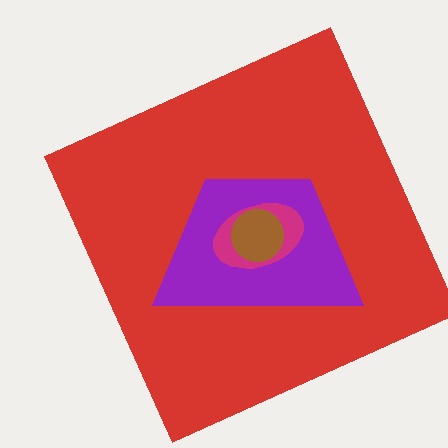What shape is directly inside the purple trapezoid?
The magenta ellipse.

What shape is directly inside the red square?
The purple trapezoid.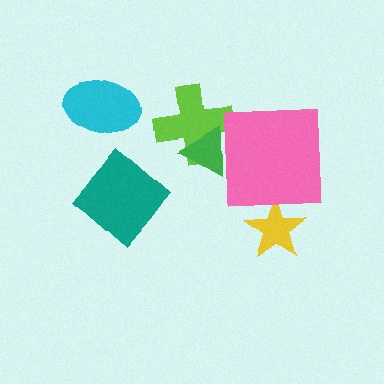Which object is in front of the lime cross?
The green triangle is in front of the lime cross.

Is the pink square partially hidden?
No, no other shape covers it.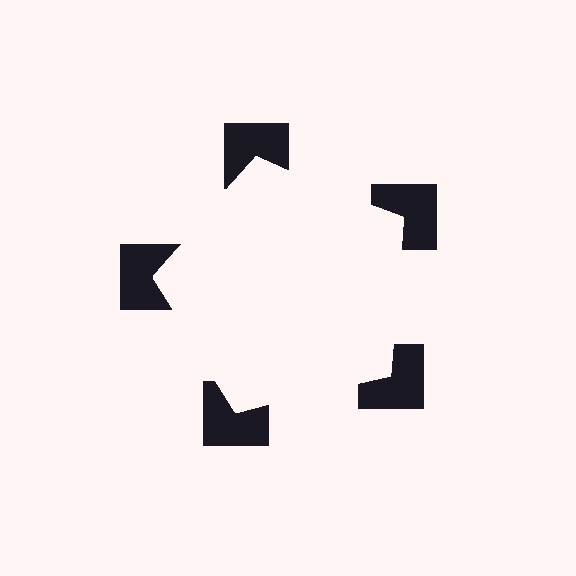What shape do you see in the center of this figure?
An illusory pentagon — its edges are inferred from the aligned wedge cuts in the notched squares, not physically drawn.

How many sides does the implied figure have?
5 sides.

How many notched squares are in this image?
There are 5 — one at each vertex of the illusory pentagon.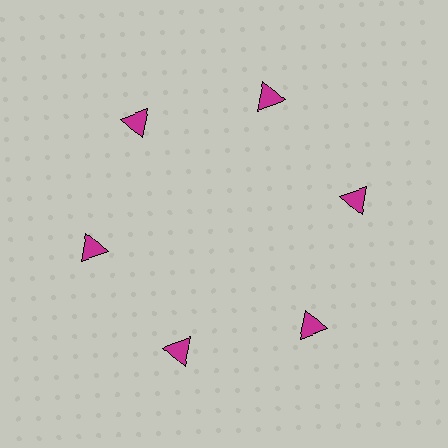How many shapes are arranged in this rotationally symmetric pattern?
There are 6 shapes, arranged in 6 groups of 1.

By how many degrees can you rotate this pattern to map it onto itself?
The pattern maps onto itself every 60 degrees of rotation.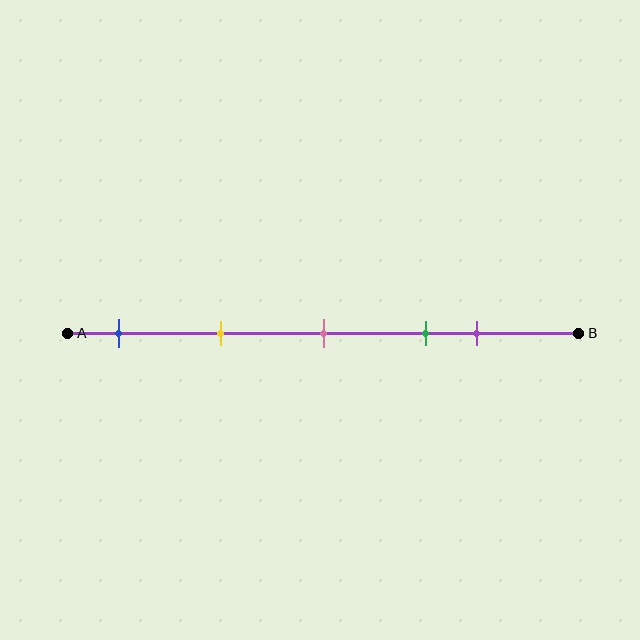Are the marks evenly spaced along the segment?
No, the marks are not evenly spaced.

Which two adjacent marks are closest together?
The green and purple marks are the closest adjacent pair.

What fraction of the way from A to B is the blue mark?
The blue mark is approximately 10% (0.1) of the way from A to B.